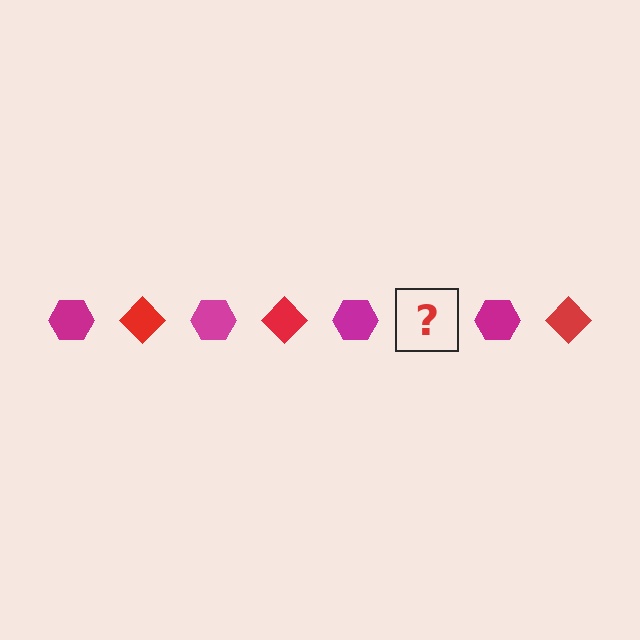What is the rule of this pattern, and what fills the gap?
The rule is that the pattern alternates between magenta hexagon and red diamond. The gap should be filled with a red diamond.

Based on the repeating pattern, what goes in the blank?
The blank should be a red diamond.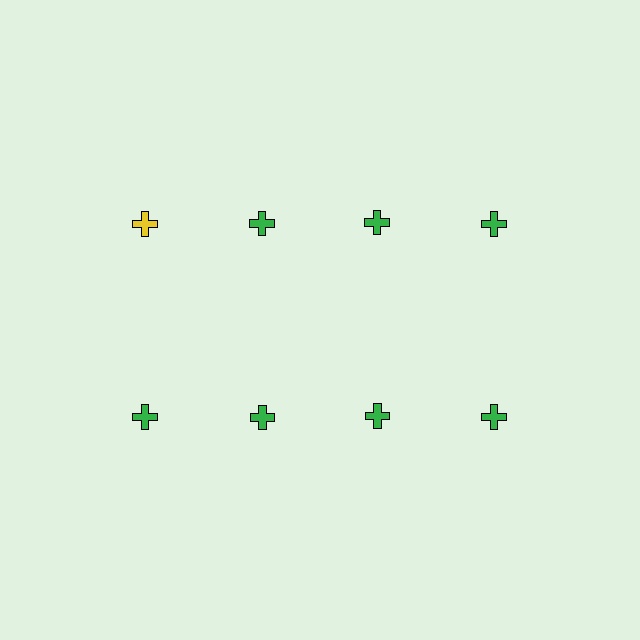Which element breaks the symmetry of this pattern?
The yellow cross in the top row, leftmost column breaks the symmetry. All other shapes are green crosses.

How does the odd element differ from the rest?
It has a different color: yellow instead of green.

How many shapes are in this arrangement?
There are 8 shapes arranged in a grid pattern.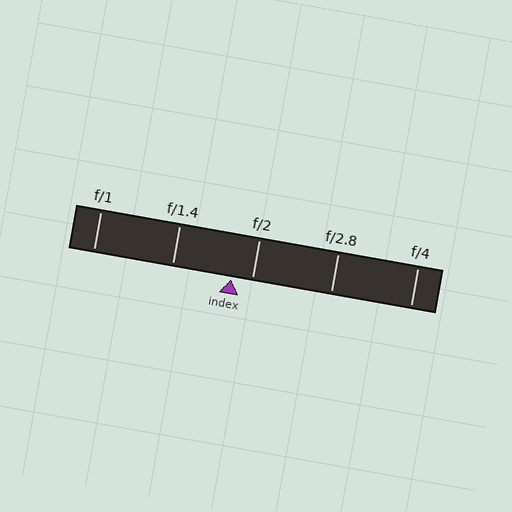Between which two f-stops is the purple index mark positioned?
The index mark is between f/1.4 and f/2.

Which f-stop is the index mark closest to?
The index mark is closest to f/2.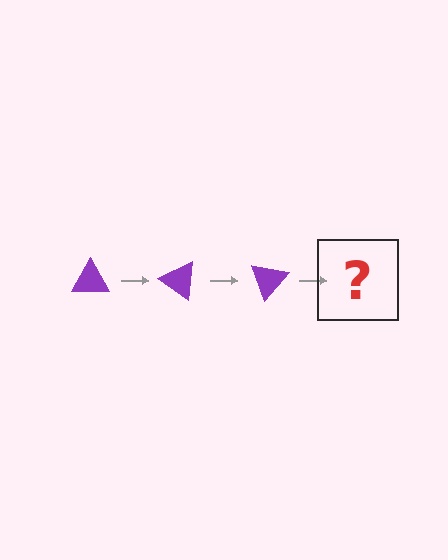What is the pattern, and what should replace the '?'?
The pattern is that the triangle rotates 35 degrees each step. The '?' should be a purple triangle rotated 105 degrees.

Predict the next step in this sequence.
The next step is a purple triangle rotated 105 degrees.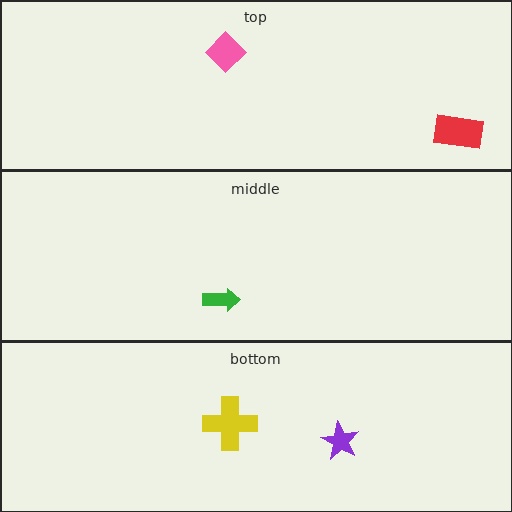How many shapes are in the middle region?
1.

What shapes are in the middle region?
The green arrow.